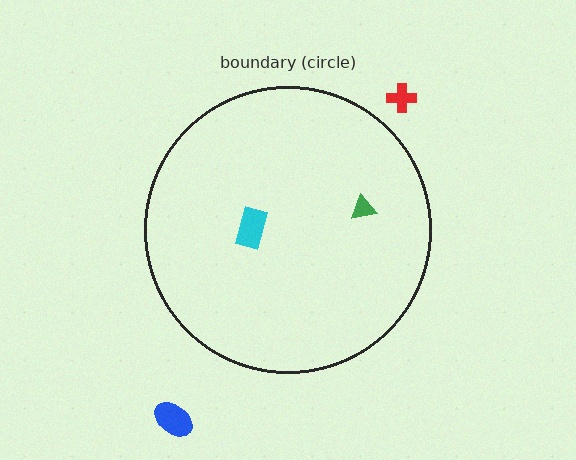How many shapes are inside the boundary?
2 inside, 2 outside.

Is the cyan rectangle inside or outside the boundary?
Inside.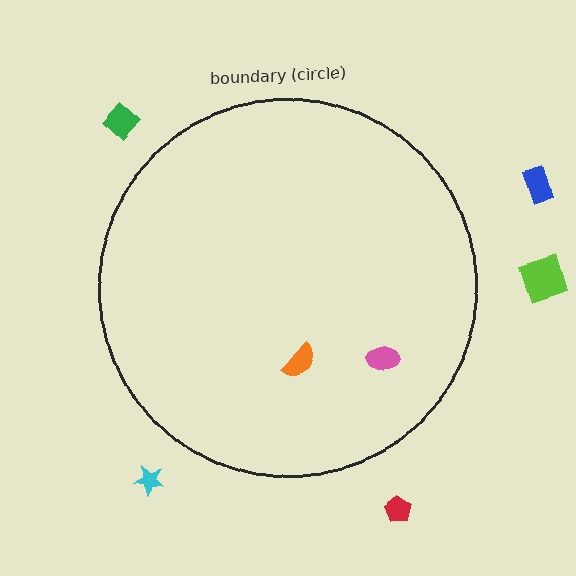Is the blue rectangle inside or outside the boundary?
Outside.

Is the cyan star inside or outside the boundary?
Outside.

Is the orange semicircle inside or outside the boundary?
Inside.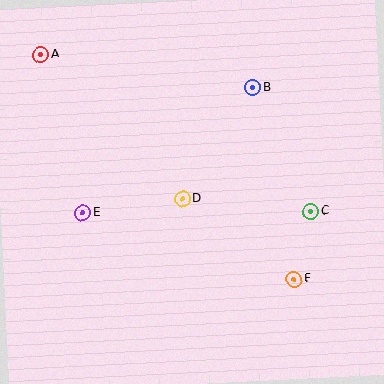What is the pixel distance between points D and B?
The distance between D and B is 131 pixels.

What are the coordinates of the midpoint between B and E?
The midpoint between B and E is at (167, 150).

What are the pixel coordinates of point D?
Point D is at (183, 199).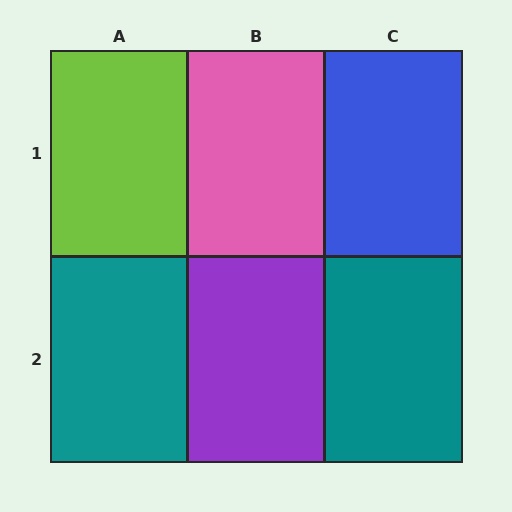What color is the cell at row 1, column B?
Pink.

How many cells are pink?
1 cell is pink.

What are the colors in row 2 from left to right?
Teal, purple, teal.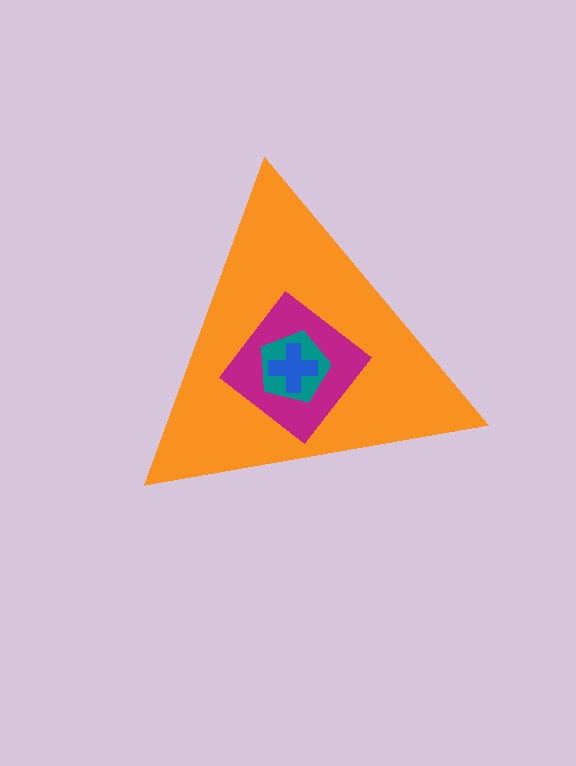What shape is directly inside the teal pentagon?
The blue cross.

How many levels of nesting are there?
4.